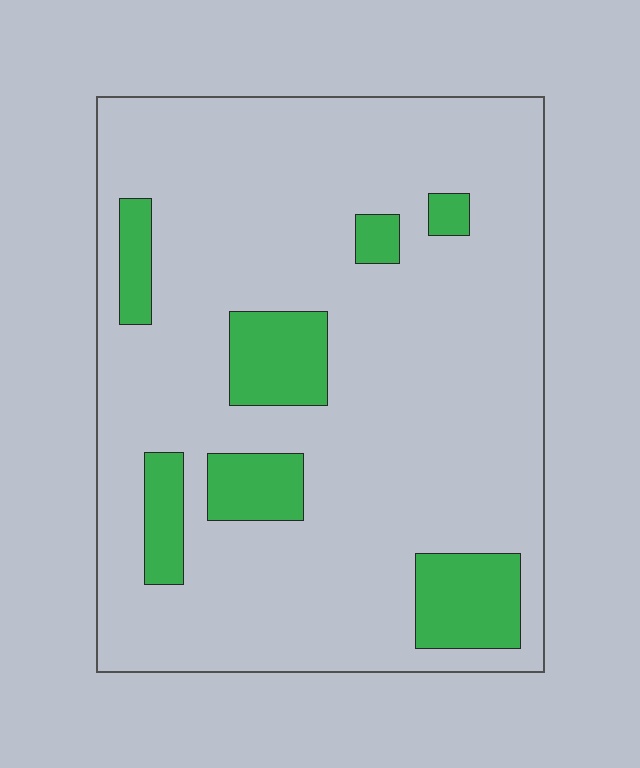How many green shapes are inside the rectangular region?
7.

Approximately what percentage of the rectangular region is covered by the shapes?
Approximately 15%.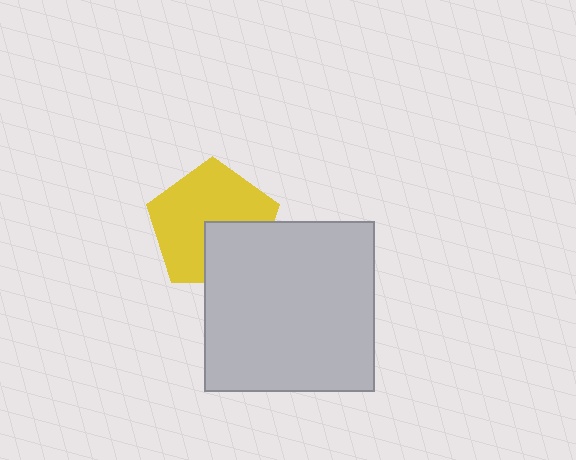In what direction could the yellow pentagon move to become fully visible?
The yellow pentagon could move toward the upper-left. That would shift it out from behind the light gray square entirely.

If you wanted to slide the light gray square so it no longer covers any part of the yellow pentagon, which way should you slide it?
Slide it toward the lower-right — that is the most direct way to separate the two shapes.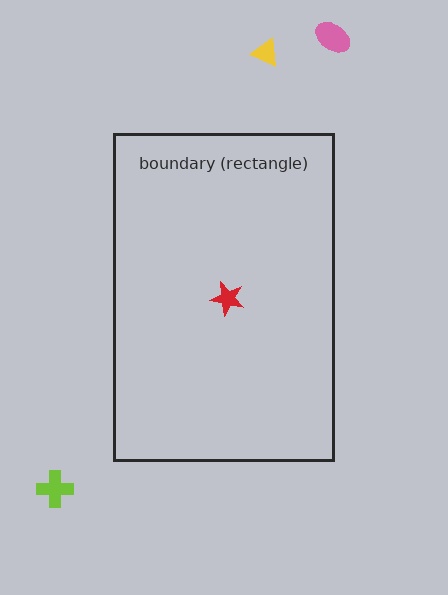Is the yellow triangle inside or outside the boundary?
Outside.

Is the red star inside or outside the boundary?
Inside.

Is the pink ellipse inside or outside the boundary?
Outside.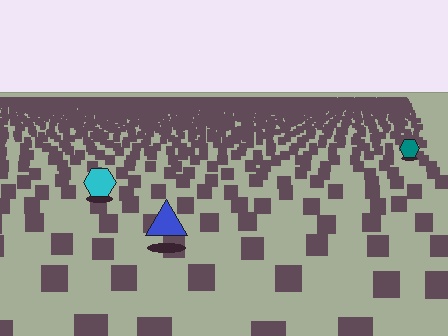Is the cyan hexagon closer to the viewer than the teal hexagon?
Yes. The cyan hexagon is closer — you can tell from the texture gradient: the ground texture is coarser near it.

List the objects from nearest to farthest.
From nearest to farthest: the blue triangle, the cyan hexagon, the teal hexagon.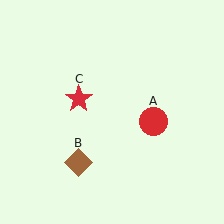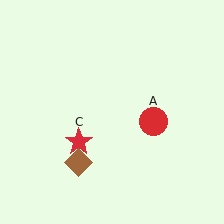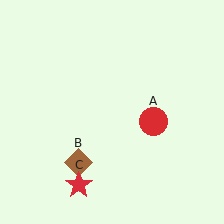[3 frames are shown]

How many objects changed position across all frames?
1 object changed position: red star (object C).